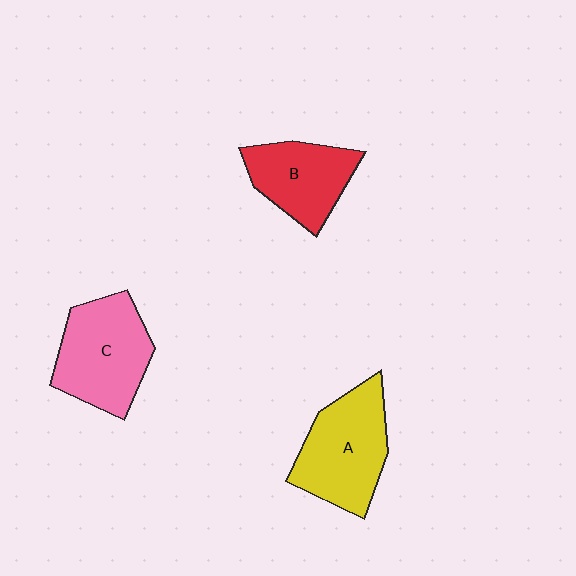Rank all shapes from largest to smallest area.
From largest to smallest: A (yellow), C (pink), B (red).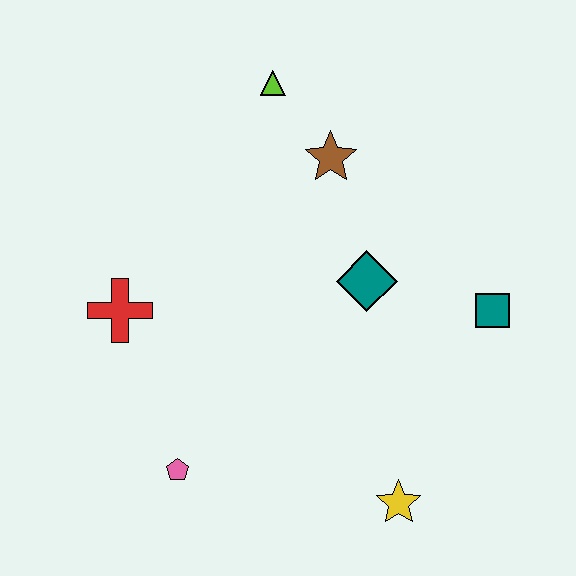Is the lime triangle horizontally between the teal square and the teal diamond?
No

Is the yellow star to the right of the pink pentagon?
Yes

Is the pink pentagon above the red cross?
No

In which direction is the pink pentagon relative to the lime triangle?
The pink pentagon is below the lime triangle.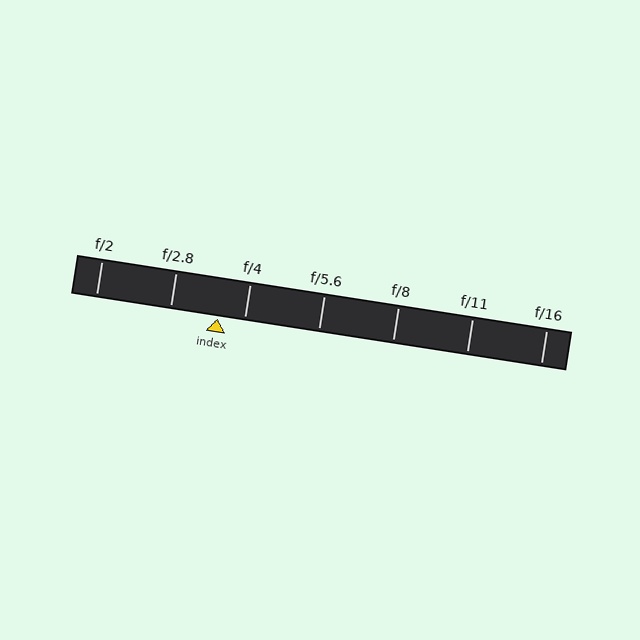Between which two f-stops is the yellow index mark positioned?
The index mark is between f/2.8 and f/4.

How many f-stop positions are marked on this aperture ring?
There are 7 f-stop positions marked.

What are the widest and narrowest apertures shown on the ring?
The widest aperture shown is f/2 and the narrowest is f/16.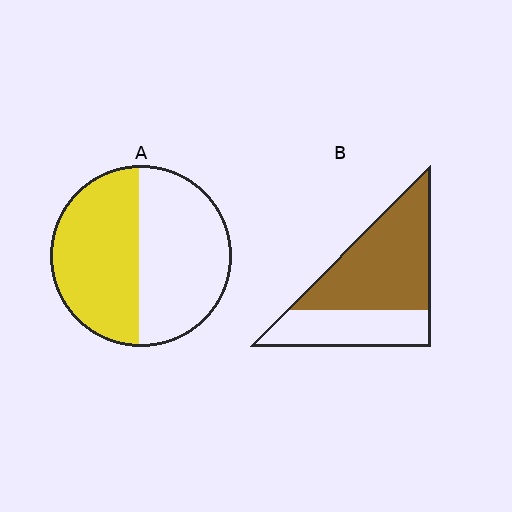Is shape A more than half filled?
Roughly half.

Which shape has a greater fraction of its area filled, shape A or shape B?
Shape B.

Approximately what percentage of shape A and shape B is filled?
A is approximately 50% and B is approximately 65%.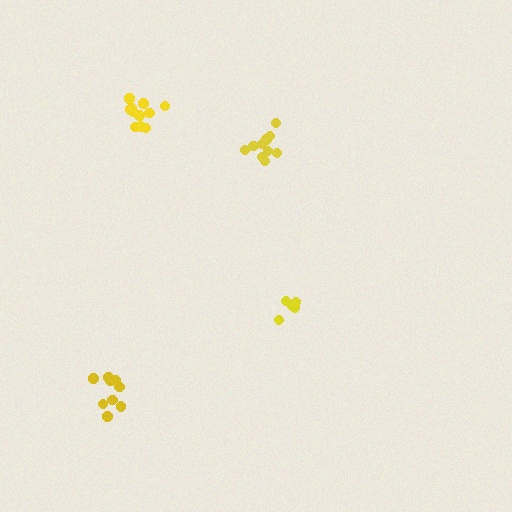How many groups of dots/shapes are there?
There are 4 groups.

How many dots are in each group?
Group 1: 11 dots, Group 2: 10 dots, Group 3: 9 dots, Group 4: 6 dots (36 total).